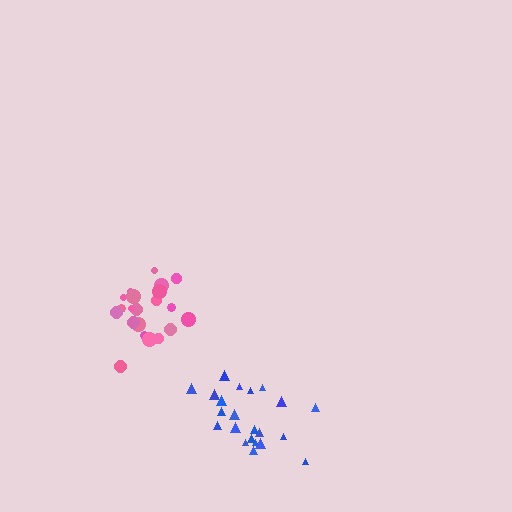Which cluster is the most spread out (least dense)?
Blue.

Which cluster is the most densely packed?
Pink.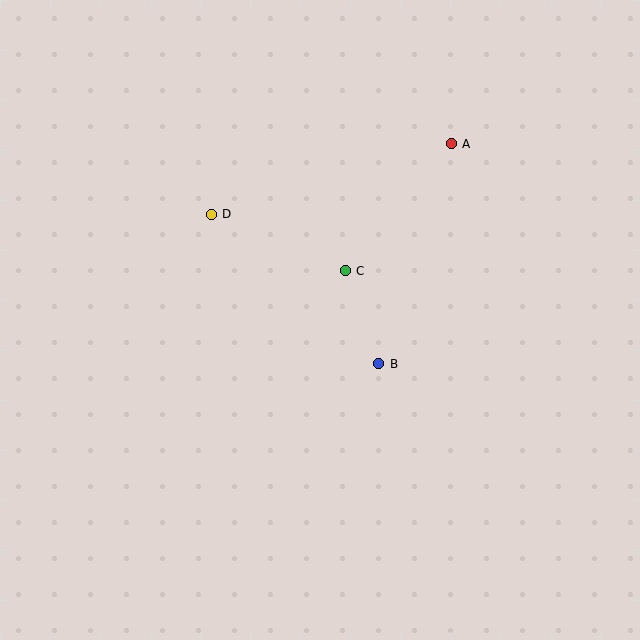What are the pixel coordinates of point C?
Point C is at (345, 271).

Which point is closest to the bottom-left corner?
Point B is closest to the bottom-left corner.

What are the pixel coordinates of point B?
Point B is at (379, 364).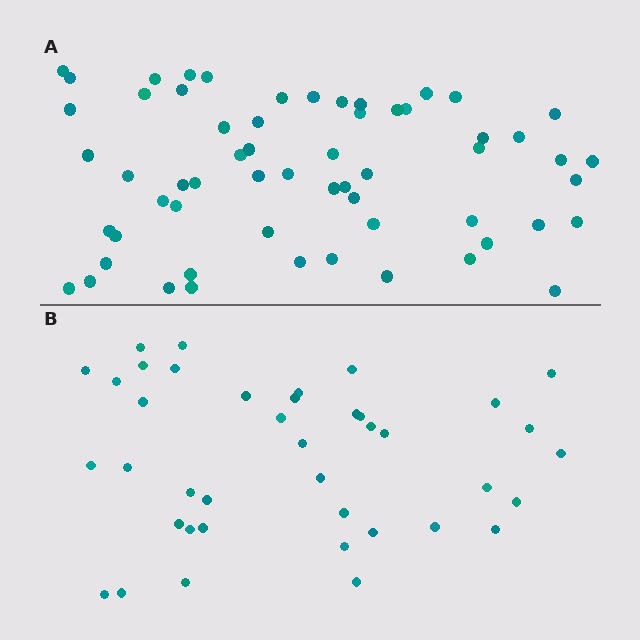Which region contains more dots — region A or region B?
Region A (the top region) has more dots.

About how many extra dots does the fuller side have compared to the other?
Region A has approximately 20 more dots than region B.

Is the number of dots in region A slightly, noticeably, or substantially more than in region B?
Region A has substantially more. The ratio is roughly 1.5 to 1.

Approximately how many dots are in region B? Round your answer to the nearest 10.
About 40 dots.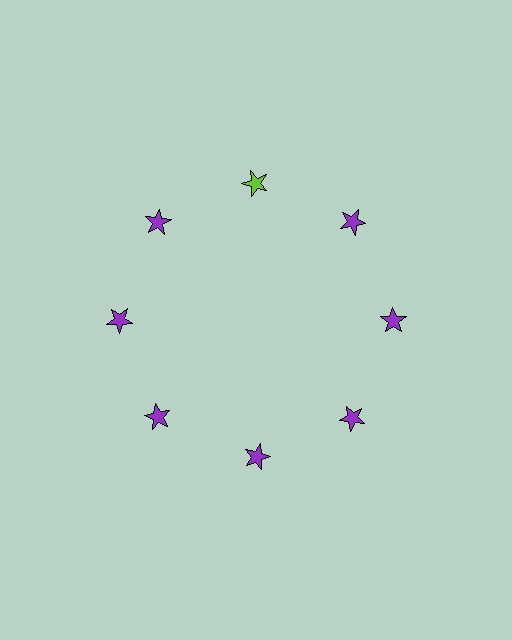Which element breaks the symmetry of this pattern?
The lime star at roughly the 12 o'clock position breaks the symmetry. All other shapes are purple stars.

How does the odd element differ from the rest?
It has a different color: lime instead of purple.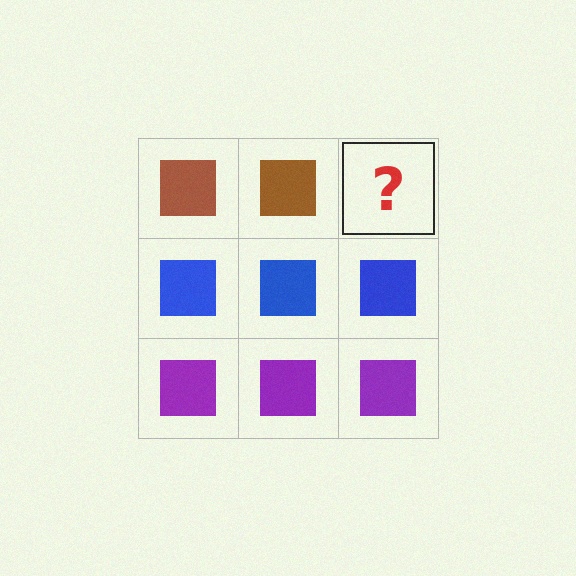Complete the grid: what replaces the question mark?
The question mark should be replaced with a brown square.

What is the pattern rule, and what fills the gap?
The rule is that each row has a consistent color. The gap should be filled with a brown square.